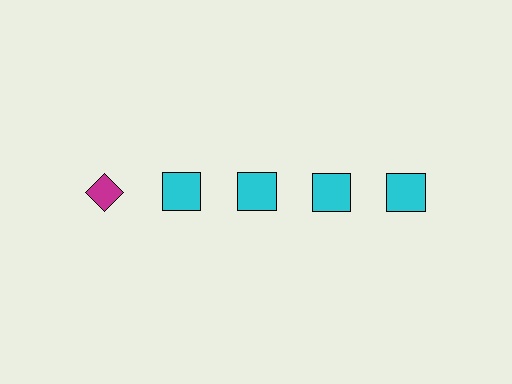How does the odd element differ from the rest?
It differs in both color (magenta instead of cyan) and shape (diamond instead of square).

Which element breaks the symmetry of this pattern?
The magenta diamond in the top row, leftmost column breaks the symmetry. All other shapes are cyan squares.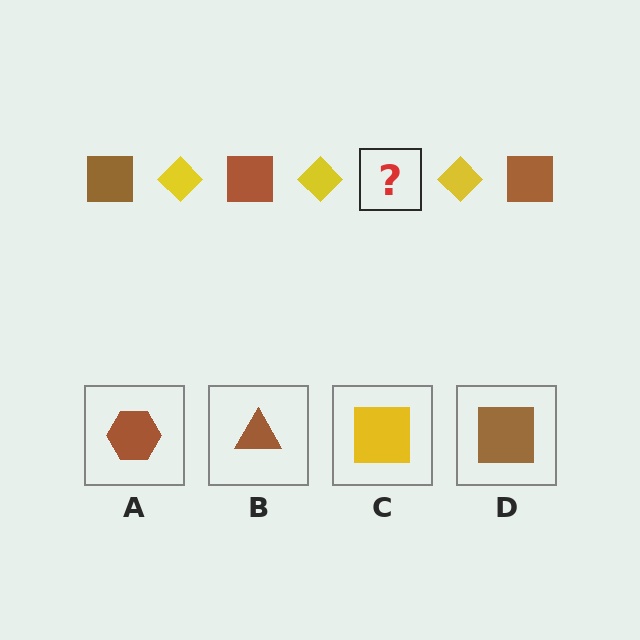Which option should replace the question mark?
Option D.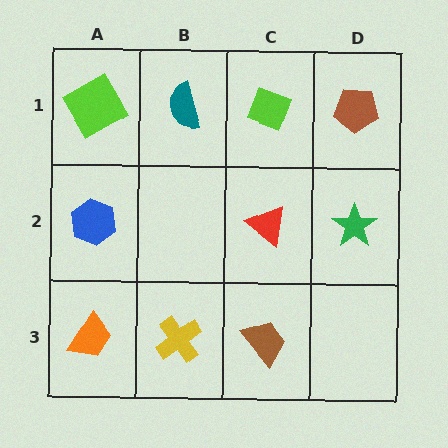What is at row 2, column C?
A red triangle.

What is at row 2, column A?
A blue hexagon.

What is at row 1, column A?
A lime diamond.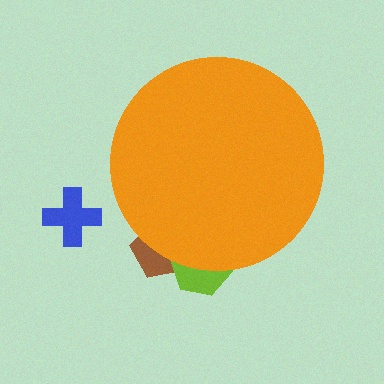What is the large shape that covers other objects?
An orange circle.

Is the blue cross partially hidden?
No, the blue cross is fully visible.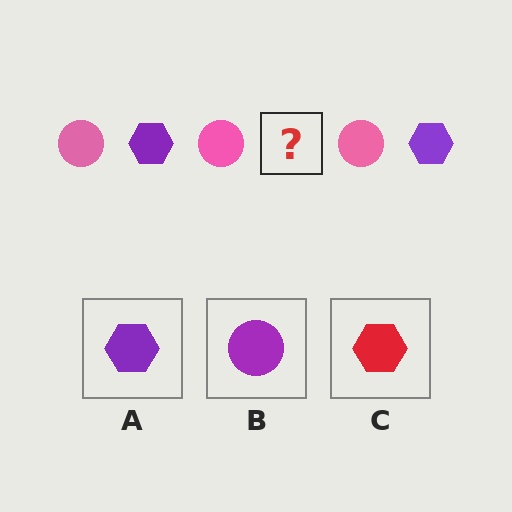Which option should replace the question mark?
Option A.